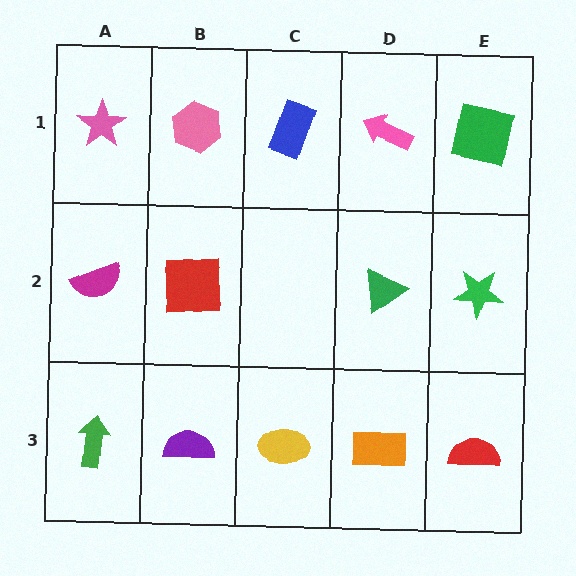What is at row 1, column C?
A blue rectangle.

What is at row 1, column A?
A pink star.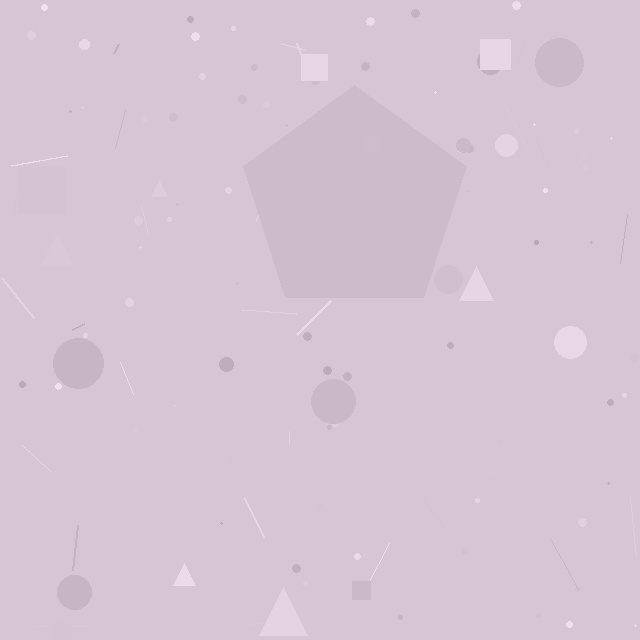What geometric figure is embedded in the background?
A pentagon is embedded in the background.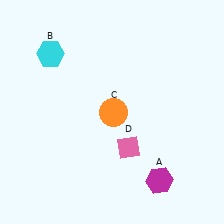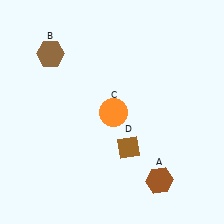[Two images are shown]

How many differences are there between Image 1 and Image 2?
There are 3 differences between the two images.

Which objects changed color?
A changed from magenta to brown. B changed from cyan to brown. D changed from pink to brown.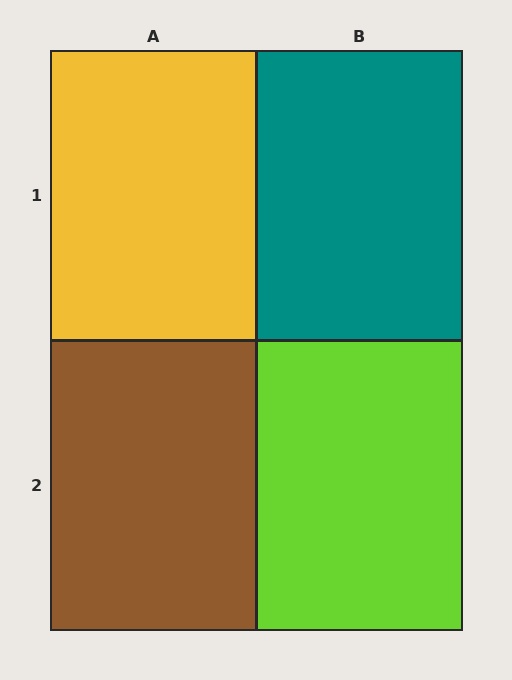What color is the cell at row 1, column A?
Yellow.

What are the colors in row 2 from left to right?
Brown, lime.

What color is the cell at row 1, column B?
Teal.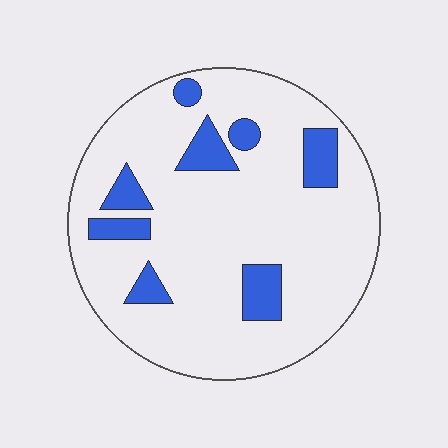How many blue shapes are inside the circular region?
8.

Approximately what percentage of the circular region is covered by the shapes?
Approximately 15%.